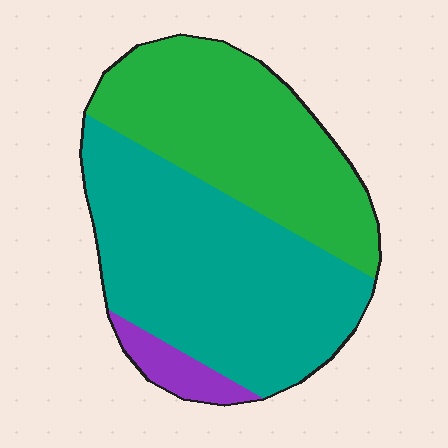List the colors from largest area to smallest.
From largest to smallest: teal, green, purple.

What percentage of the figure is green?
Green takes up between a quarter and a half of the figure.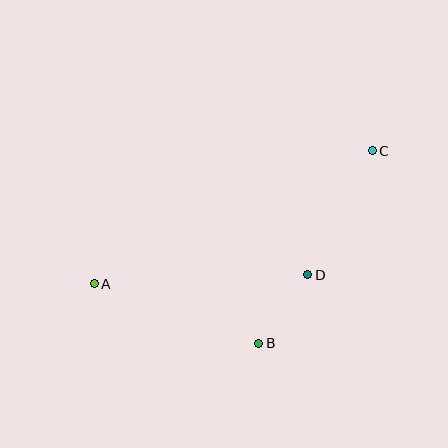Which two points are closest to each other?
Points B and D are closest to each other.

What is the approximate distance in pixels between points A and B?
The distance between A and B is approximately 175 pixels.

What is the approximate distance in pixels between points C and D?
The distance between C and D is approximately 140 pixels.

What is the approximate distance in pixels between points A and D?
The distance between A and D is approximately 214 pixels.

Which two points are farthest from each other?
Points A and C are farthest from each other.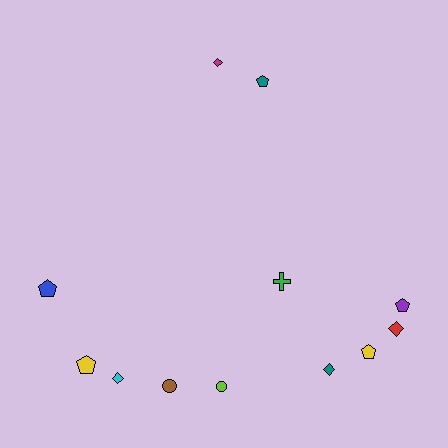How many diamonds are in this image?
There are 4 diamonds.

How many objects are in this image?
There are 12 objects.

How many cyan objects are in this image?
There is 1 cyan object.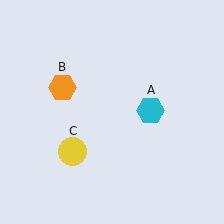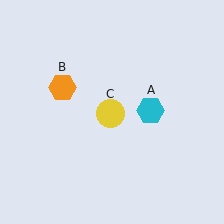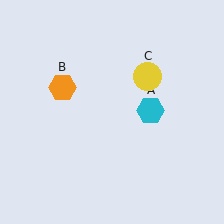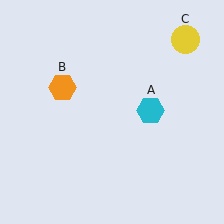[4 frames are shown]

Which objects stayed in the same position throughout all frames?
Cyan hexagon (object A) and orange hexagon (object B) remained stationary.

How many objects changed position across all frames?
1 object changed position: yellow circle (object C).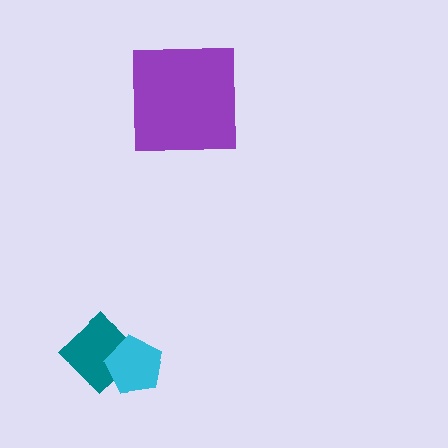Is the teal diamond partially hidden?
Yes, it is partially covered by another shape.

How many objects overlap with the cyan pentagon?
1 object overlaps with the cyan pentagon.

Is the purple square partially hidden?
No, no other shape covers it.